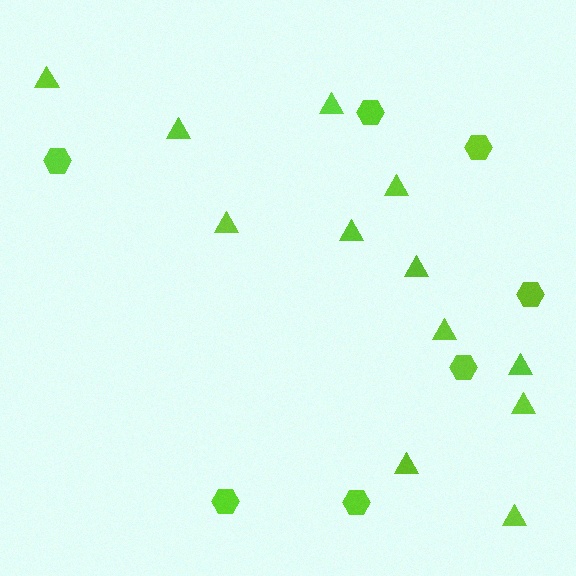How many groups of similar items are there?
There are 2 groups: one group of hexagons (7) and one group of triangles (12).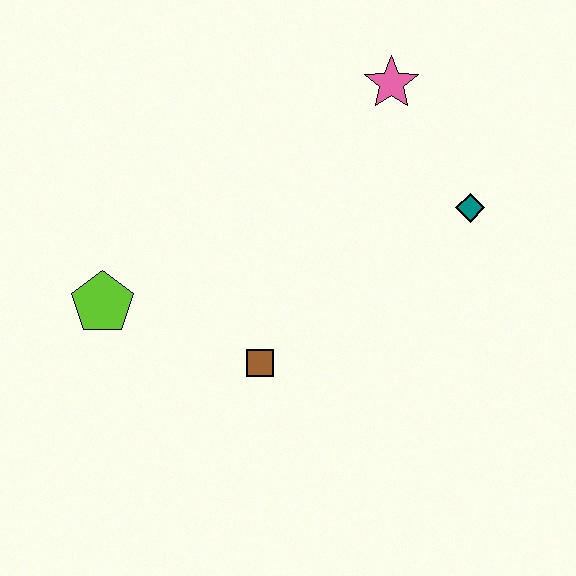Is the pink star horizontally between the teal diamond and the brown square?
Yes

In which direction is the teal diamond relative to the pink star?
The teal diamond is below the pink star.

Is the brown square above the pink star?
No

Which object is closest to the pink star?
The teal diamond is closest to the pink star.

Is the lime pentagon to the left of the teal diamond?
Yes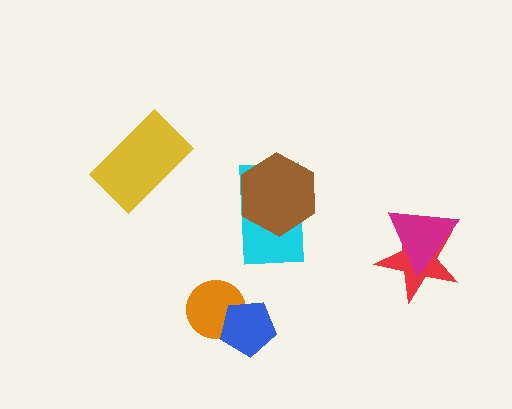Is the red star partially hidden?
Yes, it is partially covered by another shape.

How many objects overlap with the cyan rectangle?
1 object overlaps with the cyan rectangle.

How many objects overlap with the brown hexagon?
1 object overlaps with the brown hexagon.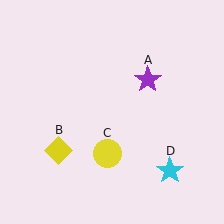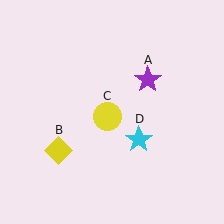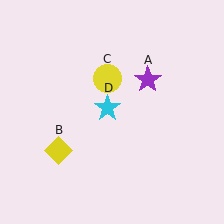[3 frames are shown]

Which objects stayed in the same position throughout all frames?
Purple star (object A) and yellow diamond (object B) remained stationary.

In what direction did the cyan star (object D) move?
The cyan star (object D) moved up and to the left.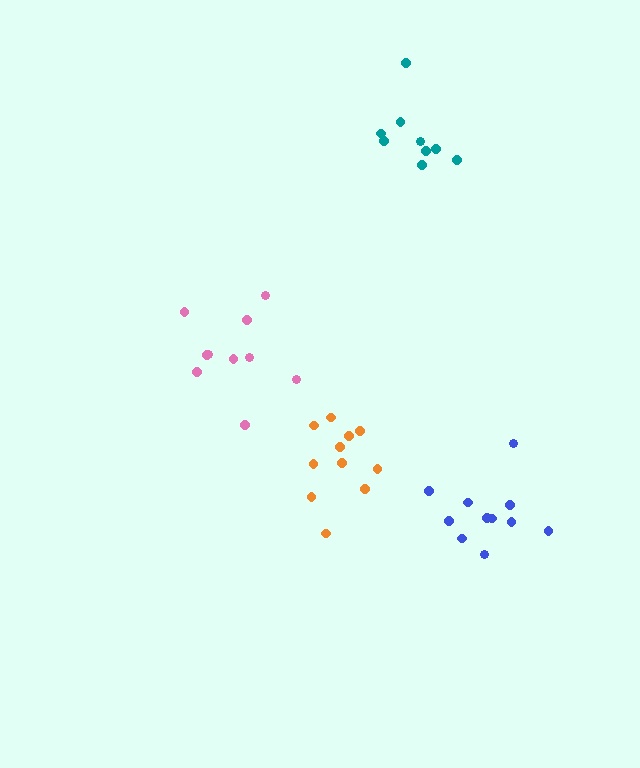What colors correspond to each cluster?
The clusters are colored: pink, teal, blue, orange.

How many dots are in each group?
Group 1: 10 dots, Group 2: 9 dots, Group 3: 11 dots, Group 4: 11 dots (41 total).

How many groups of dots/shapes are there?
There are 4 groups.